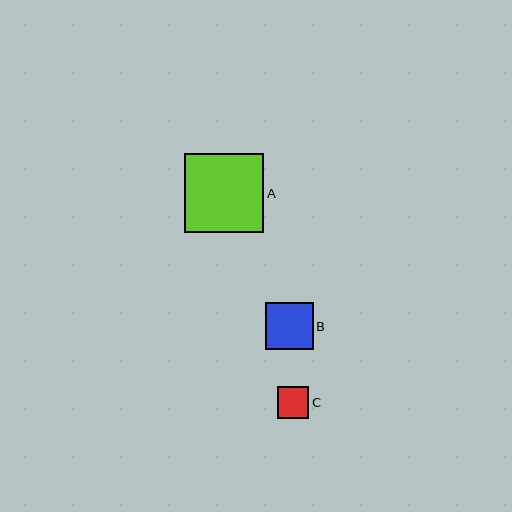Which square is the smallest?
Square C is the smallest with a size of approximately 31 pixels.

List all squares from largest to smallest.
From largest to smallest: A, B, C.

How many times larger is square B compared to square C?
Square B is approximately 1.5 times the size of square C.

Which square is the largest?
Square A is the largest with a size of approximately 79 pixels.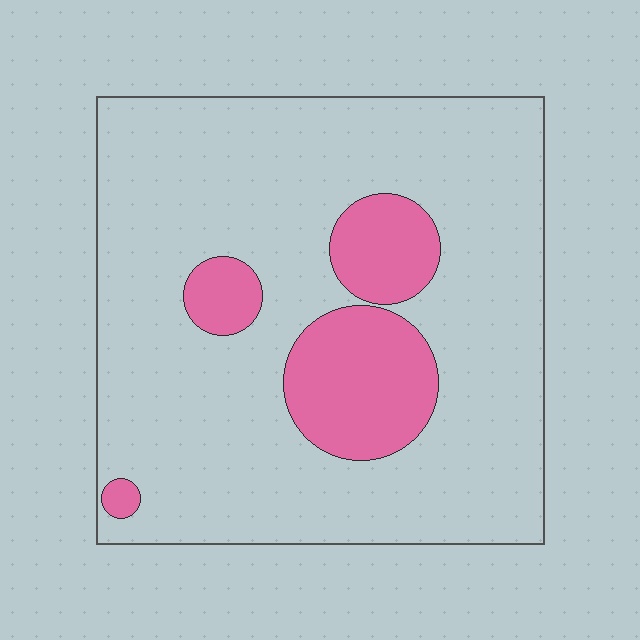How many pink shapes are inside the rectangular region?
4.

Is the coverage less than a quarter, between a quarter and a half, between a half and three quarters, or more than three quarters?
Less than a quarter.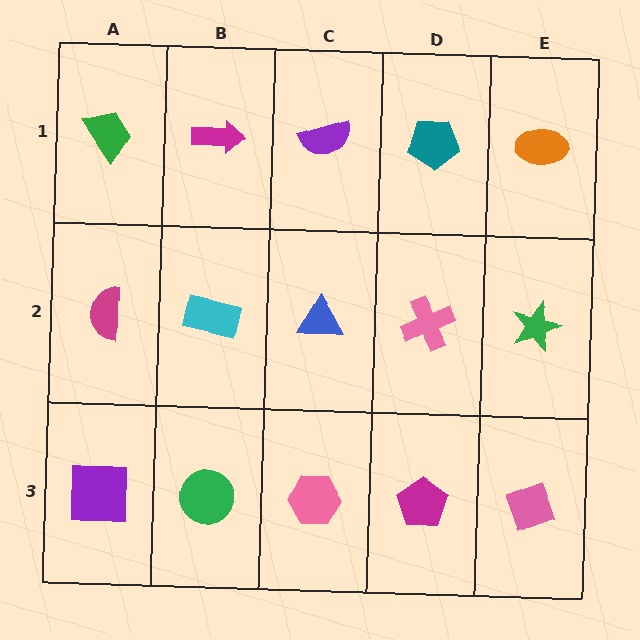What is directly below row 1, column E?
A green star.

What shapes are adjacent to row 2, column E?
An orange ellipse (row 1, column E), a pink diamond (row 3, column E), a pink cross (row 2, column D).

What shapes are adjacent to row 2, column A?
A green trapezoid (row 1, column A), a purple square (row 3, column A), a cyan rectangle (row 2, column B).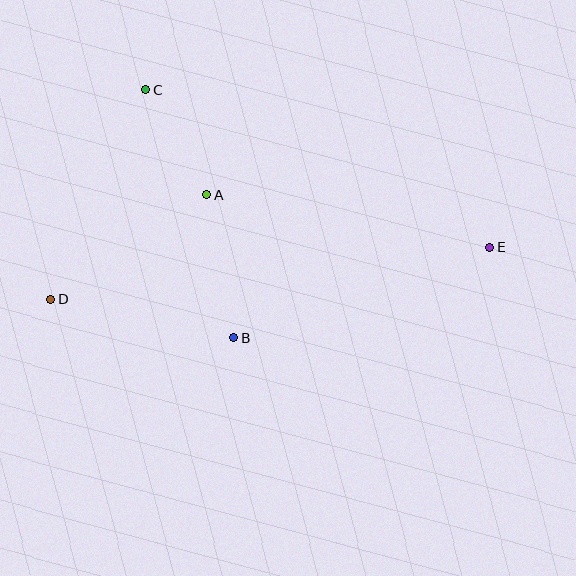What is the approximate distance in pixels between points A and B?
The distance between A and B is approximately 145 pixels.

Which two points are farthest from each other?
Points D and E are farthest from each other.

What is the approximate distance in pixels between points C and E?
The distance between C and E is approximately 378 pixels.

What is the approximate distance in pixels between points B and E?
The distance between B and E is approximately 271 pixels.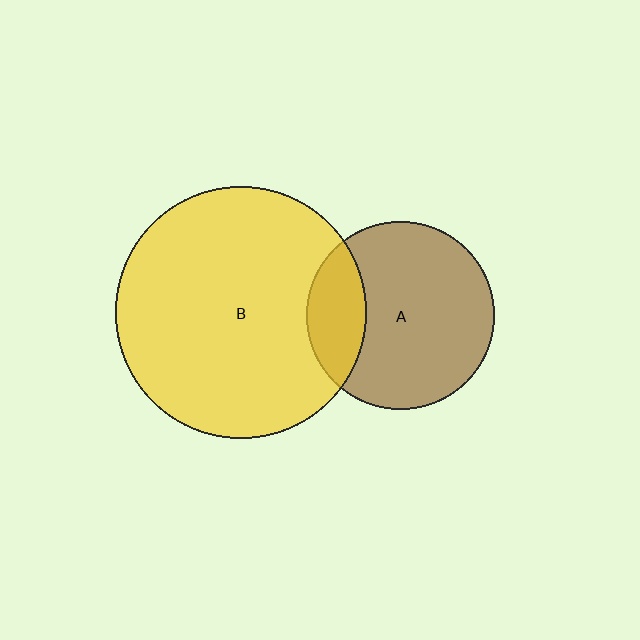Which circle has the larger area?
Circle B (yellow).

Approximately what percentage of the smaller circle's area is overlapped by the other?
Approximately 20%.